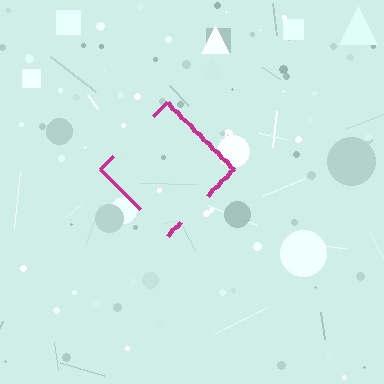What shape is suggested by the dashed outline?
The dashed outline suggests a diamond.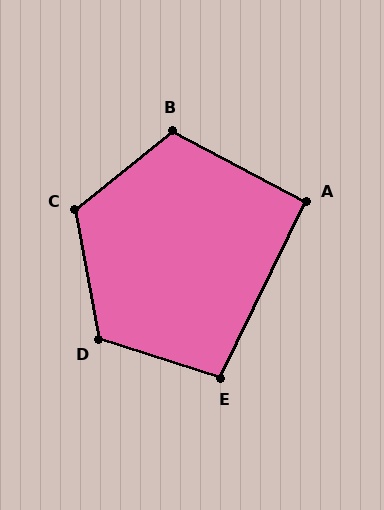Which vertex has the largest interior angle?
C, at approximately 118 degrees.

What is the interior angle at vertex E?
Approximately 99 degrees (obtuse).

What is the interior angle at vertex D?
Approximately 118 degrees (obtuse).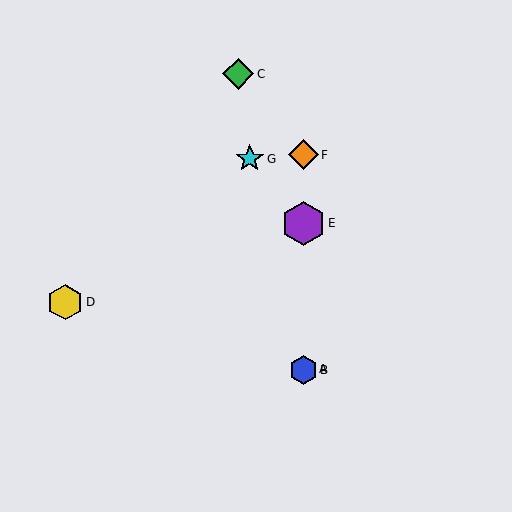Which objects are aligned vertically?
Objects A, B, E, F are aligned vertically.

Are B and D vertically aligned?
No, B is at x≈303 and D is at x≈65.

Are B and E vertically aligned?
Yes, both are at x≈303.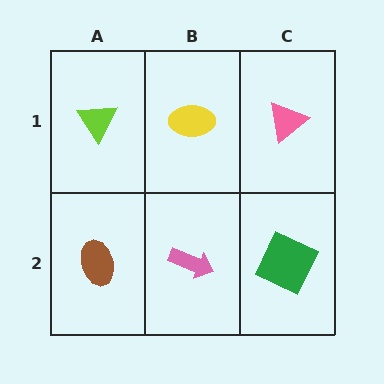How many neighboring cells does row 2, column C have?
2.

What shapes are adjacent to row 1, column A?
A brown ellipse (row 2, column A), a yellow ellipse (row 1, column B).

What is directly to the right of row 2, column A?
A pink arrow.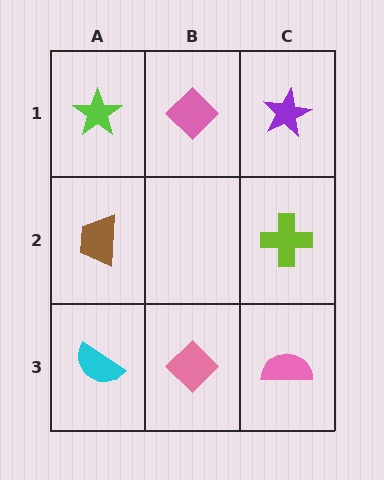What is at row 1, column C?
A purple star.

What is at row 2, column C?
A lime cross.